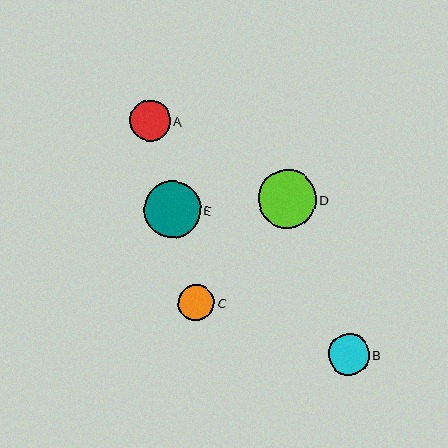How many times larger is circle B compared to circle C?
Circle B is approximately 1.1 times the size of circle C.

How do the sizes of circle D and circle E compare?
Circle D and circle E are approximately the same size.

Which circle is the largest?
Circle D is the largest with a size of approximately 58 pixels.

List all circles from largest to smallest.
From largest to smallest: D, E, B, A, C.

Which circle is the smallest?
Circle C is the smallest with a size of approximately 36 pixels.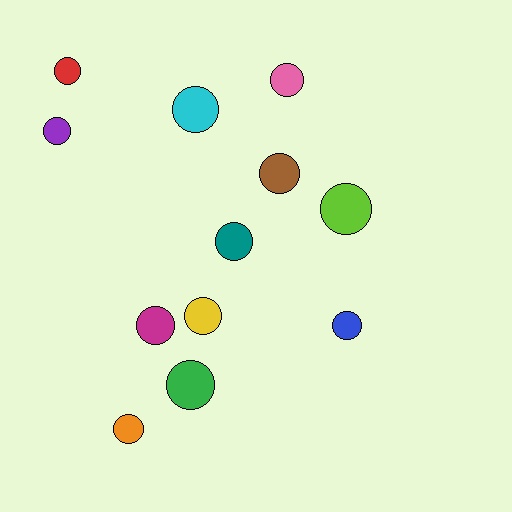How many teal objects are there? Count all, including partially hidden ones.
There is 1 teal object.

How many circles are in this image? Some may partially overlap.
There are 12 circles.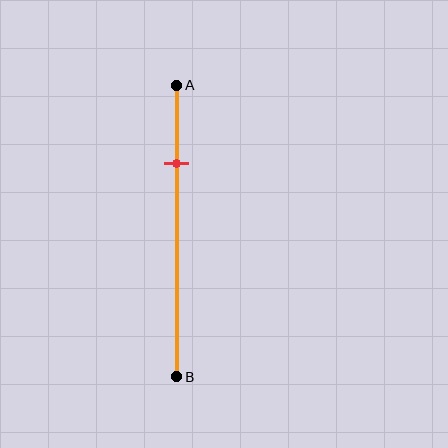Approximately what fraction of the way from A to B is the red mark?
The red mark is approximately 25% of the way from A to B.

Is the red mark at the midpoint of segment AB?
No, the mark is at about 25% from A, not at the 50% midpoint.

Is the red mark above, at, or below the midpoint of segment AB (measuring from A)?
The red mark is above the midpoint of segment AB.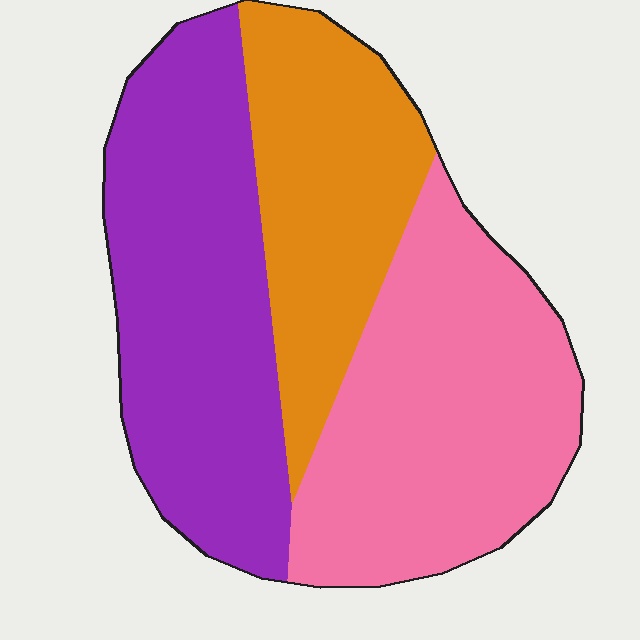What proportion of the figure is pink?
Pink takes up about three eighths (3/8) of the figure.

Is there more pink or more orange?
Pink.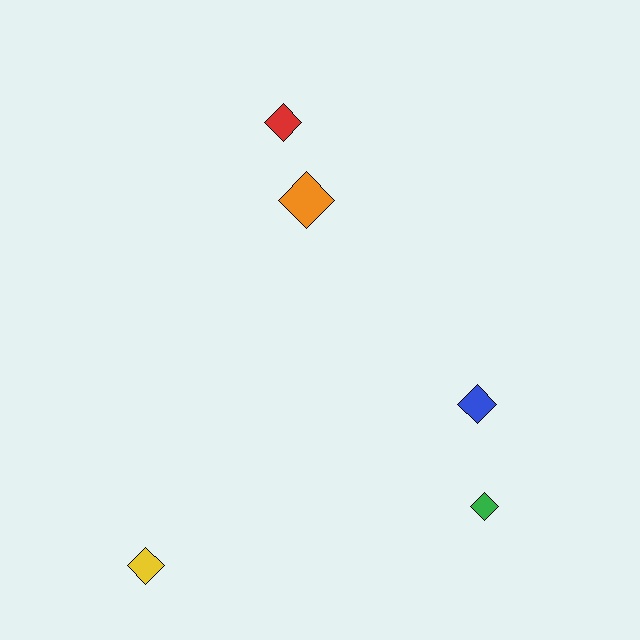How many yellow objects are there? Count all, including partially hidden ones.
There is 1 yellow object.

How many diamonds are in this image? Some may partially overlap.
There are 5 diamonds.